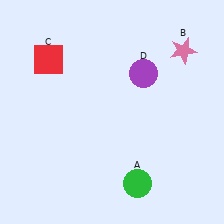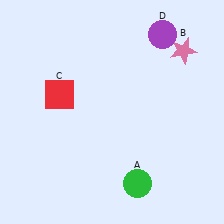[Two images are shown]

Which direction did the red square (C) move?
The red square (C) moved down.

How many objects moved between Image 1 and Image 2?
2 objects moved between the two images.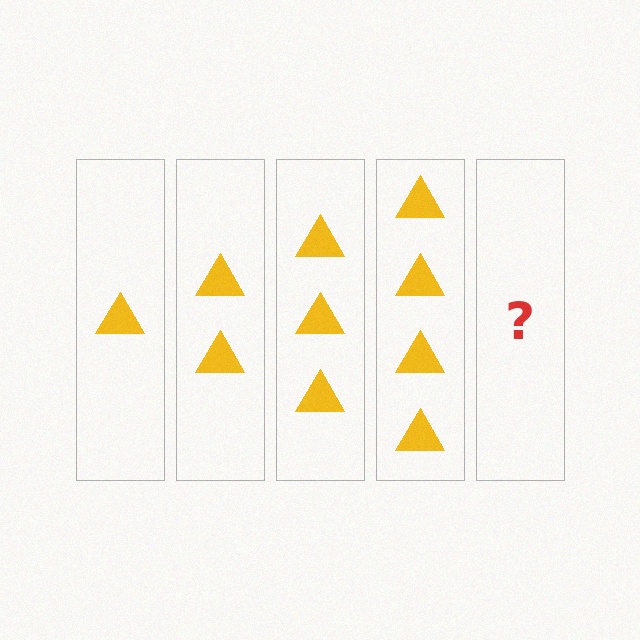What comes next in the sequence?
The next element should be 5 triangles.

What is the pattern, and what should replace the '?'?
The pattern is that each step adds one more triangle. The '?' should be 5 triangles.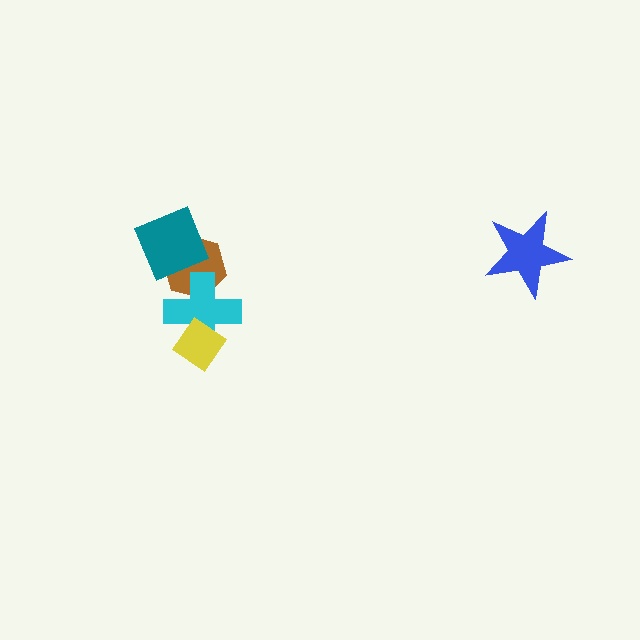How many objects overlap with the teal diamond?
1 object overlaps with the teal diamond.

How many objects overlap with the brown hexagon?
2 objects overlap with the brown hexagon.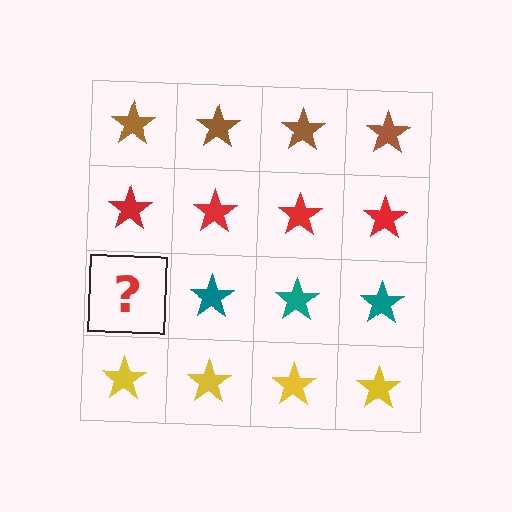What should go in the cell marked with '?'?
The missing cell should contain a teal star.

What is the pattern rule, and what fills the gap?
The rule is that each row has a consistent color. The gap should be filled with a teal star.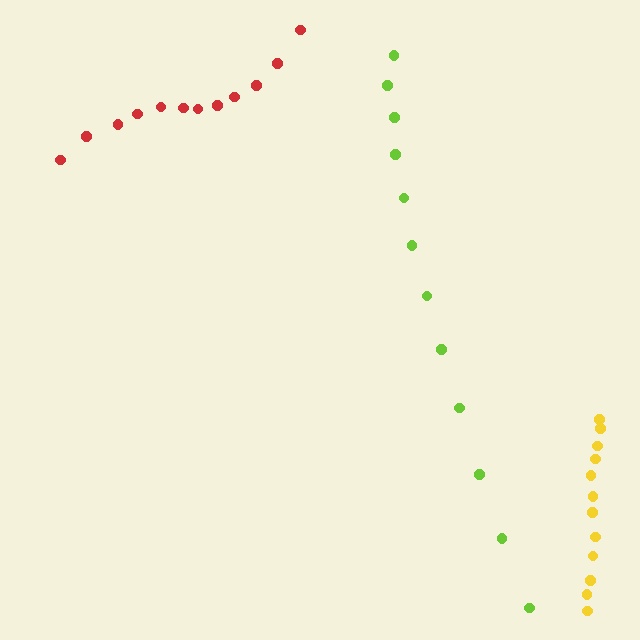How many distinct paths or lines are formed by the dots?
There are 3 distinct paths.